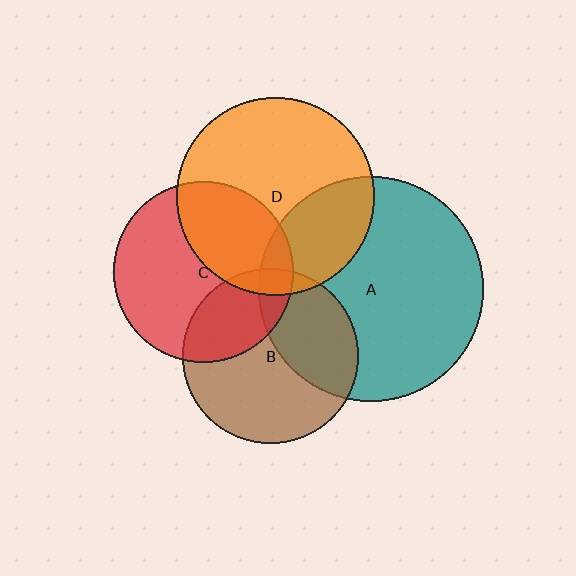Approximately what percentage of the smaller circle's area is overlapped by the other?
Approximately 5%.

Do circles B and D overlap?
Yes.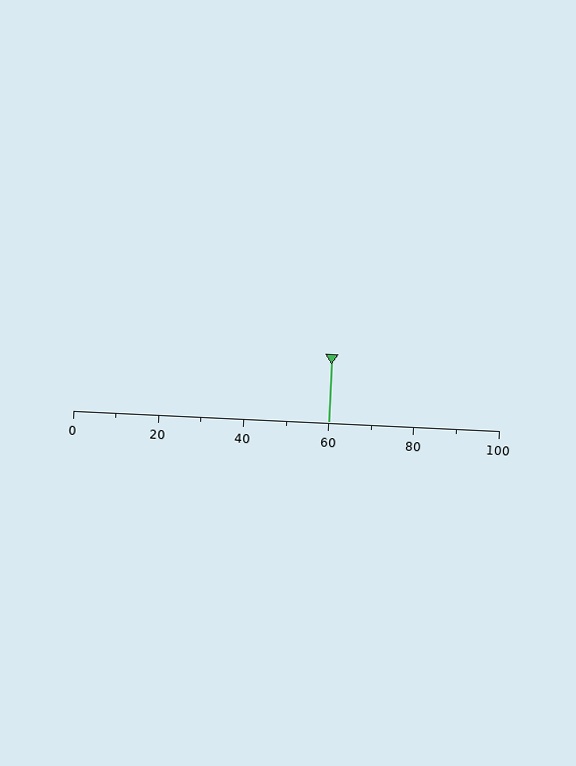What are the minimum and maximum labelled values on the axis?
The axis runs from 0 to 100.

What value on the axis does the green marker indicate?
The marker indicates approximately 60.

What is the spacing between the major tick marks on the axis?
The major ticks are spaced 20 apart.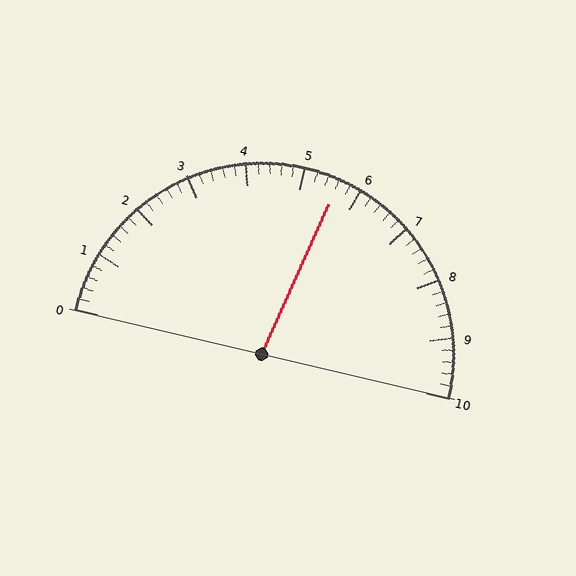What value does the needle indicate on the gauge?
The needle indicates approximately 5.6.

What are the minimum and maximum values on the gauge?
The gauge ranges from 0 to 10.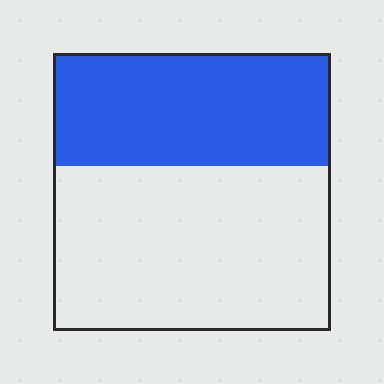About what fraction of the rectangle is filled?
About two fifths (2/5).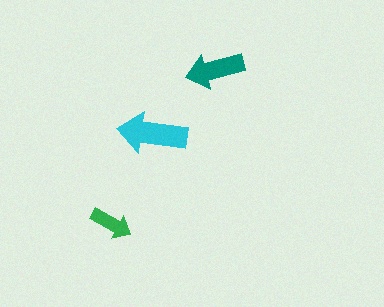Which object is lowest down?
The green arrow is bottommost.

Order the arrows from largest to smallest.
the cyan one, the teal one, the green one.